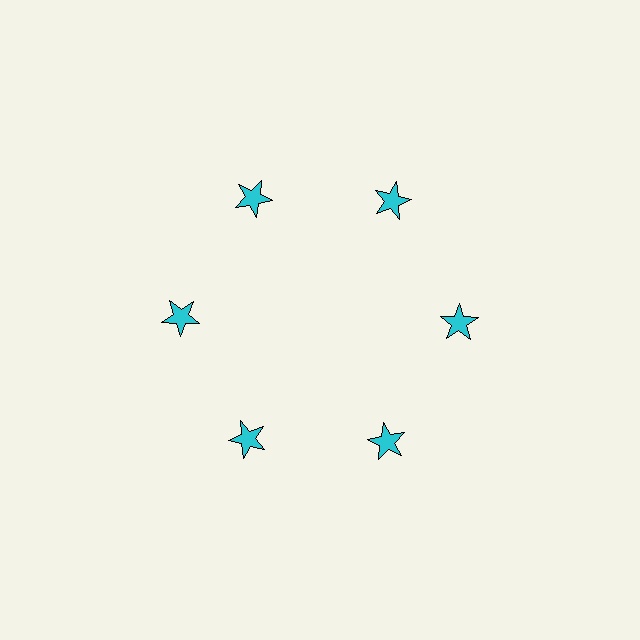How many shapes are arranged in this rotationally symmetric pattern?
There are 6 shapes, arranged in 6 groups of 1.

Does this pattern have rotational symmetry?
Yes, this pattern has 6-fold rotational symmetry. It looks the same after rotating 60 degrees around the center.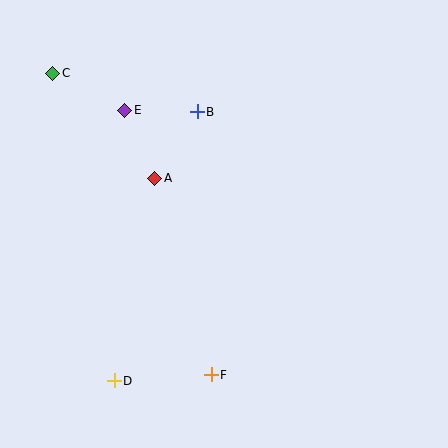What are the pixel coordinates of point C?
Point C is at (53, 73).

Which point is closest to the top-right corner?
Point B is closest to the top-right corner.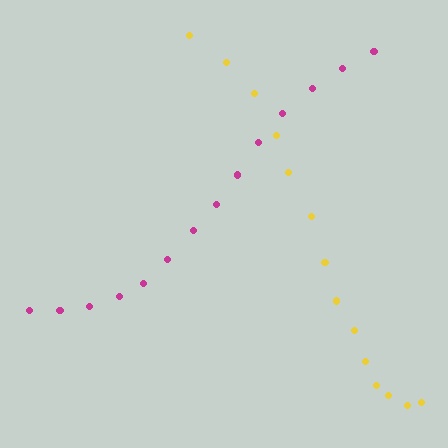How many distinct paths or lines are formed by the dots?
There are 2 distinct paths.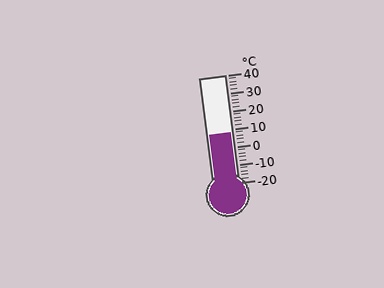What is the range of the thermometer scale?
The thermometer scale ranges from -20°C to 40°C.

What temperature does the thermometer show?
The thermometer shows approximately 8°C.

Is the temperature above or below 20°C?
The temperature is below 20°C.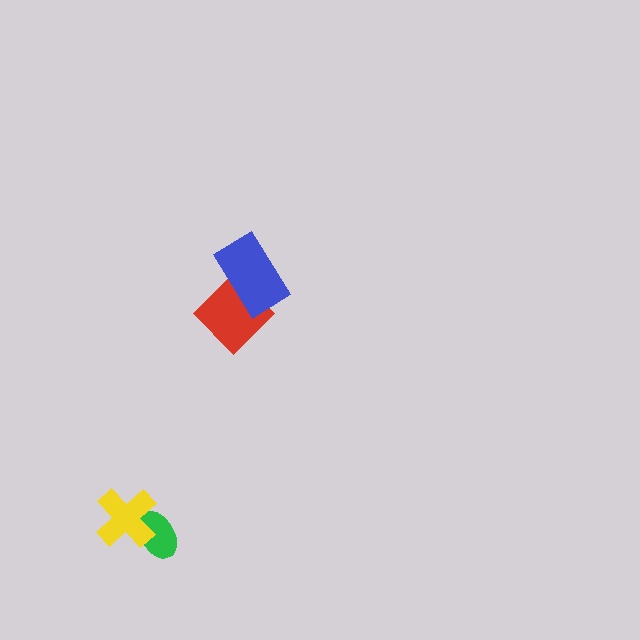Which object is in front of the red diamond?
The blue rectangle is in front of the red diamond.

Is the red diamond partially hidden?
Yes, it is partially covered by another shape.